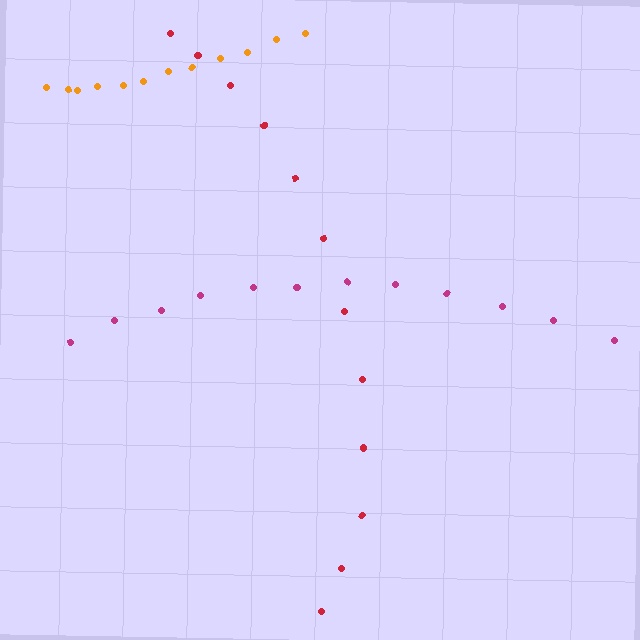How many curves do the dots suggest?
There are 3 distinct paths.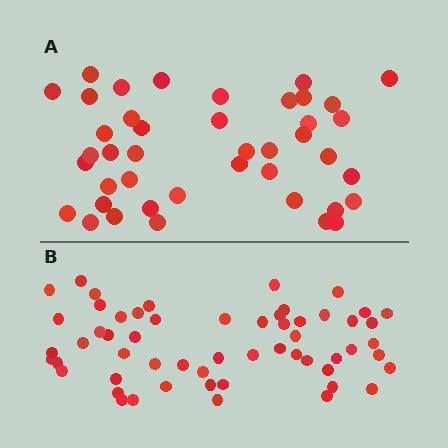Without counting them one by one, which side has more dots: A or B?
Region B (the bottom region) has more dots.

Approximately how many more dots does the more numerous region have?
Region B has approximately 15 more dots than region A.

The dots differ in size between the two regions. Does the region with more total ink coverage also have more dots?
No. Region A has more total ink coverage because its dots are larger, but region B actually contains more individual dots. Total area can be misleading — the number of items is what matters here.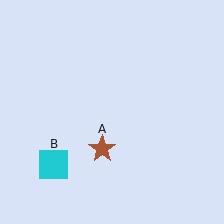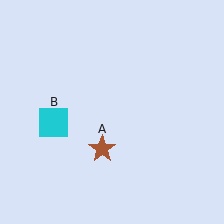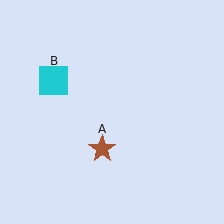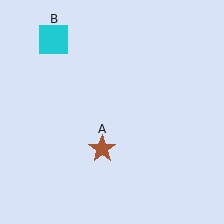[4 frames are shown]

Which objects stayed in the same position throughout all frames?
Brown star (object A) remained stationary.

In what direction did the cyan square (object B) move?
The cyan square (object B) moved up.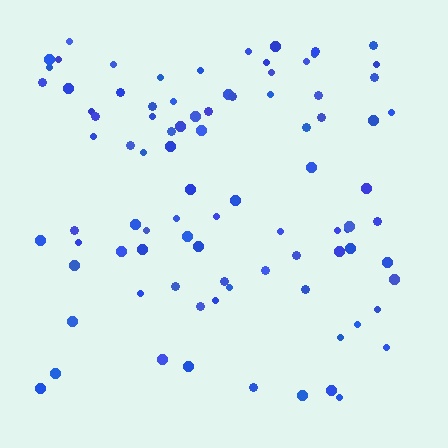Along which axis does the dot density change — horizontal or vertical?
Vertical.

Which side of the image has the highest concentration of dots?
The top.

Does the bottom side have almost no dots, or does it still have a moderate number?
Still a moderate number, just noticeably fewer than the top.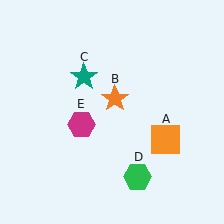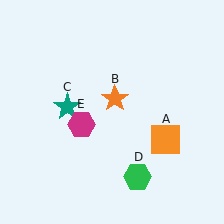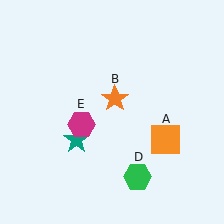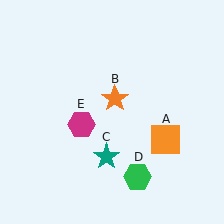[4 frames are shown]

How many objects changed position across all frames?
1 object changed position: teal star (object C).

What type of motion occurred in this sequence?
The teal star (object C) rotated counterclockwise around the center of the scene.